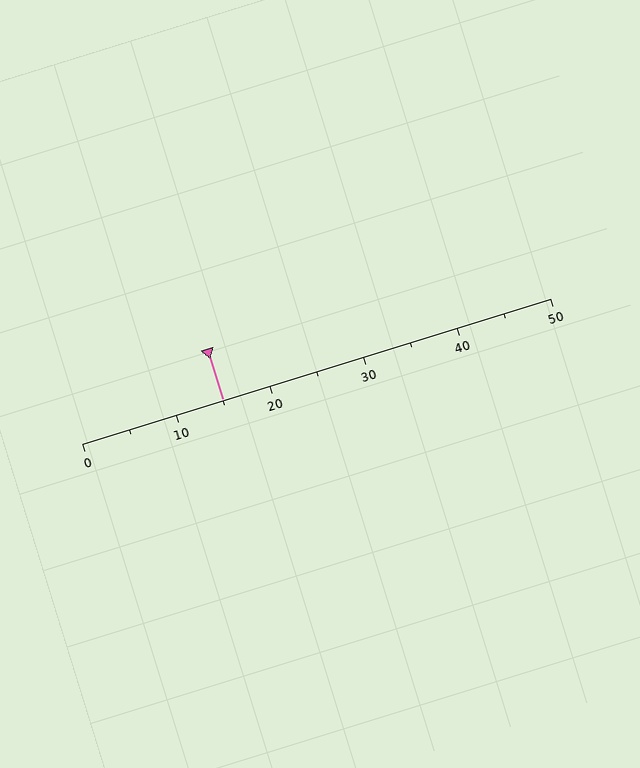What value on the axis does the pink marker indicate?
The marker indicates approximately 15.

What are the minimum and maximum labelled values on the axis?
The axis runs from 0 to 50.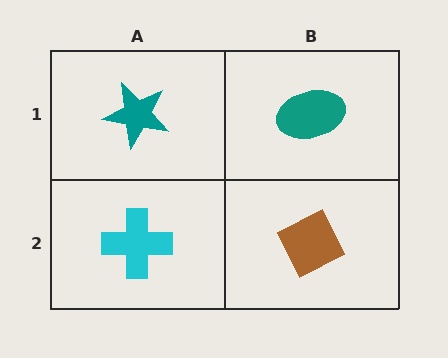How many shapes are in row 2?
2 shapes.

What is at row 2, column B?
A brown diamond.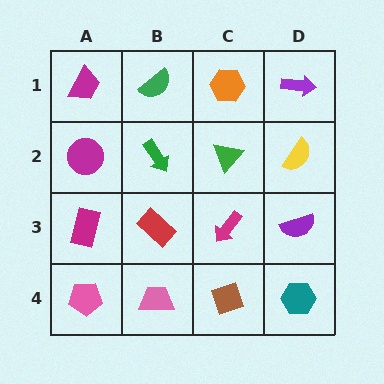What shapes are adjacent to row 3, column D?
A yellow semicircle (row 2, column D), a teal hexagon (row 4, column D), a magenta arrow (row 3, column C).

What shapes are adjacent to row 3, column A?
A magenta circle (row 2, column A), a pink pentagon (row 4, column A), a red rectangle (row 3, column B).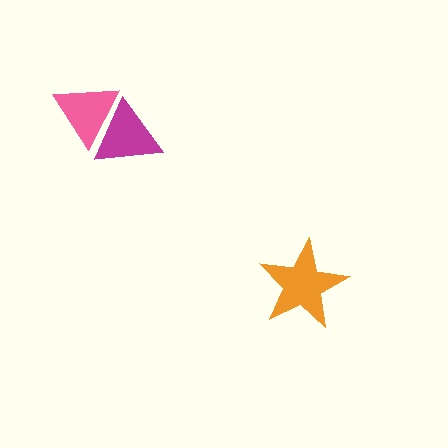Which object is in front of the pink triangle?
The magenta triangle is in front of the pink triangle.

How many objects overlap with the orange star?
0 objects overlap with the orange star.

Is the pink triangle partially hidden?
Yes, it is partially covered by another shape.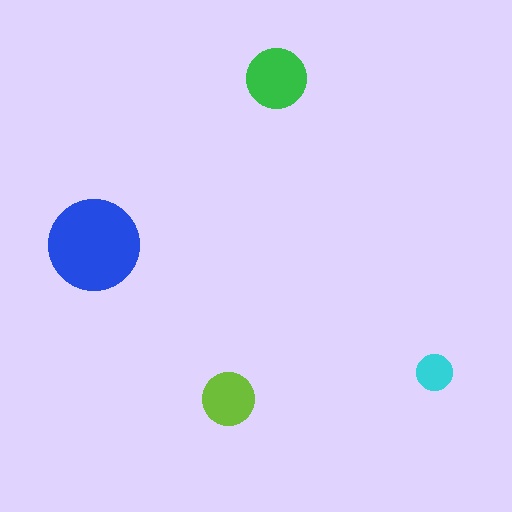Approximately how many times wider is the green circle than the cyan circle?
About 1.5 times wider.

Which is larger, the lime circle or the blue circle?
The blue one.